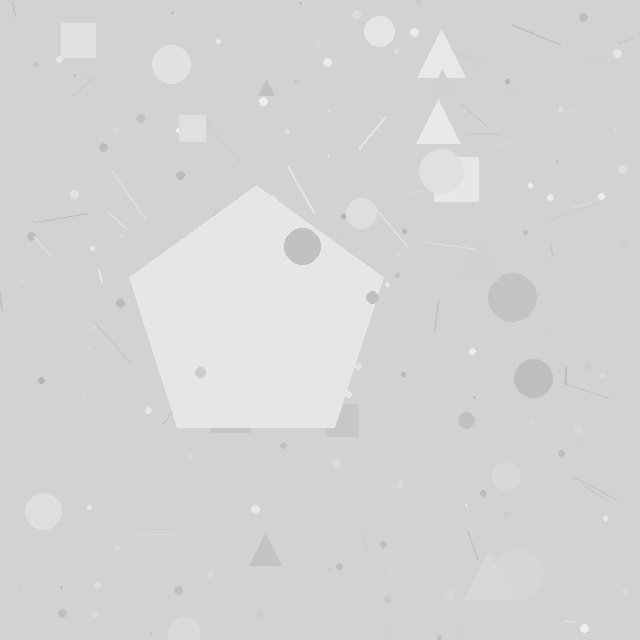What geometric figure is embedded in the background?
A pentagon is embedded in the background.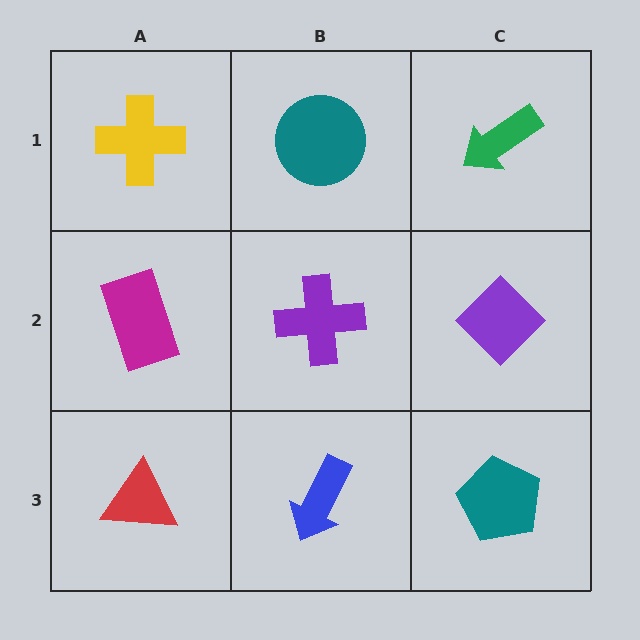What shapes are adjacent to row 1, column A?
A magenta rectangle (row 2, column A), a teal circle (row 1, column B).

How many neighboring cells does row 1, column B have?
3.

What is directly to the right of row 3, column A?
A blue arrow.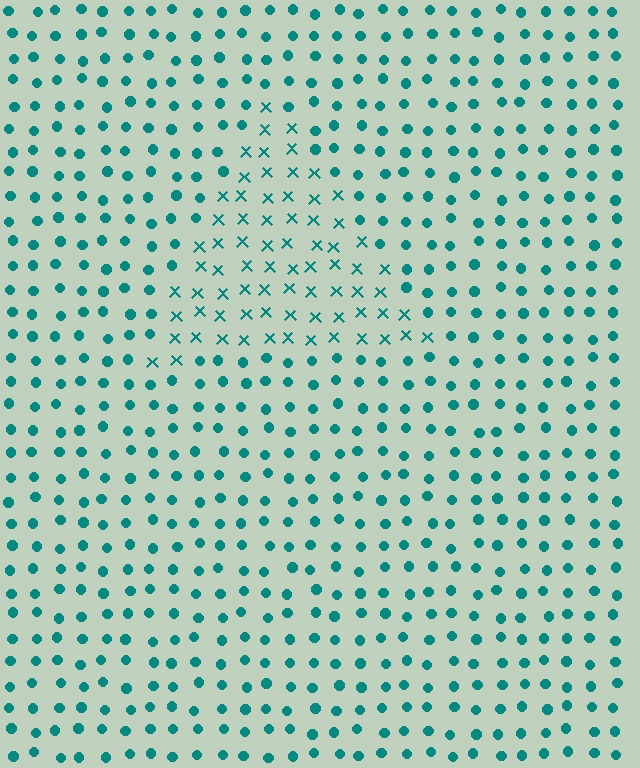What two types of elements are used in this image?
The image uses X marks inside the triangle region and circles outside it.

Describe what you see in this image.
The image is filled with small teal elements arranged in a uniform grid. A triangle-shaped region contains X marks, while the surrounding area contains circles. The boundary is defined purely by the change in element shape.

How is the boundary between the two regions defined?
The boundary is defined by a change in element shape: X marks inside vs. circles outside. All elements share the same color and spacing.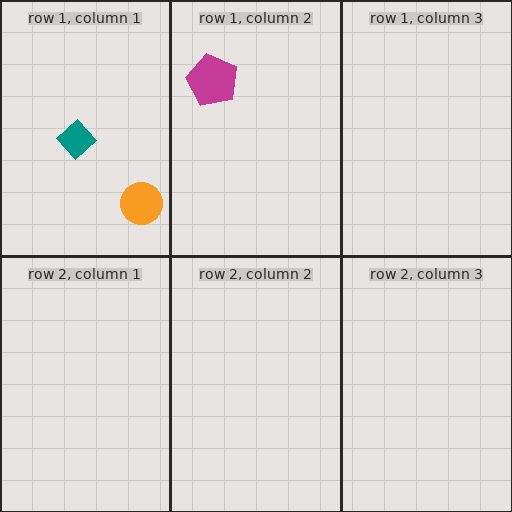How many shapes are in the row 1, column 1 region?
2.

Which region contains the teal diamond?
The row 1, column 1 region.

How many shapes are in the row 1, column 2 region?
1.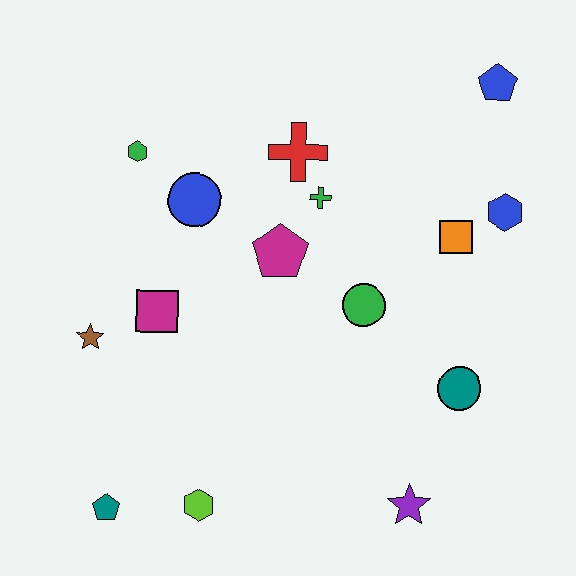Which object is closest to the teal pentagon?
The lime hexagon is closest to the teal pentagon.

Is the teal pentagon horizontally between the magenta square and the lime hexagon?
No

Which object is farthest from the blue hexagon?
The teal pentagon is farthest from the blue hexagon.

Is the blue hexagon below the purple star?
No